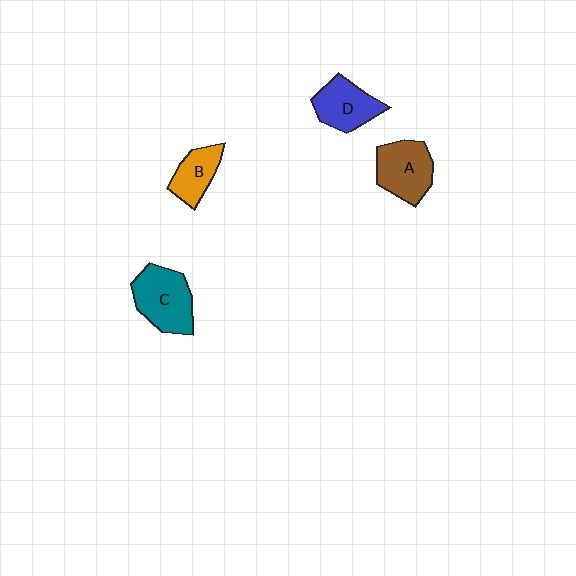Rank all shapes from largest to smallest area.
From largest to smallest: C (teal), A (brown), D (blue), B (orange).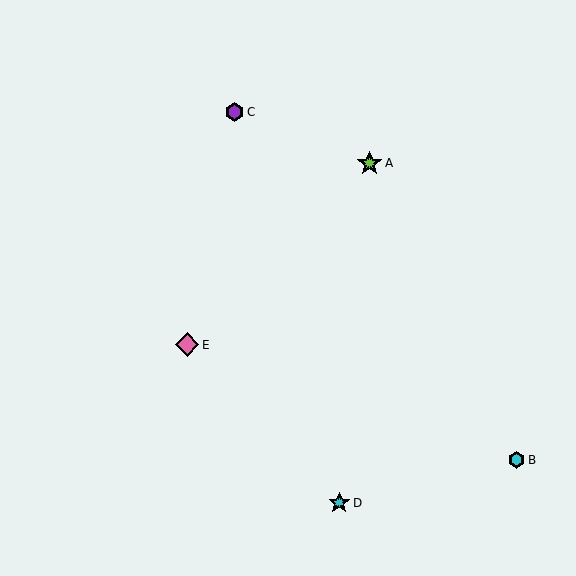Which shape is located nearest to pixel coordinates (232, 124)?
The purple hexagon (labeled C) at (235, 112) is nearest to that location.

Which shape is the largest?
The lime star (labeled A) is the largest.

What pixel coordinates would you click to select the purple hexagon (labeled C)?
Click at (235, 112) to select the purple hexagon C.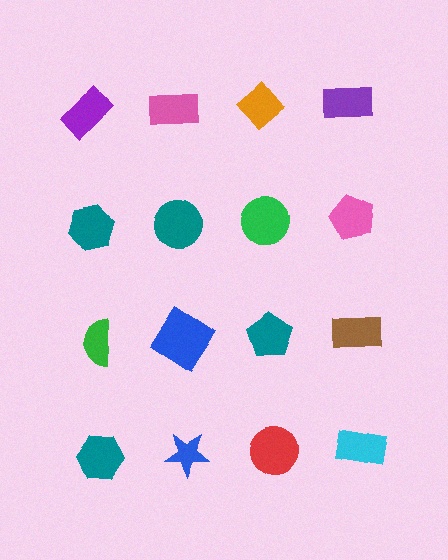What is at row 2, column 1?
A teal hexagon.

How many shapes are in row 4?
4 shapes.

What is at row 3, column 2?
A blue diamond.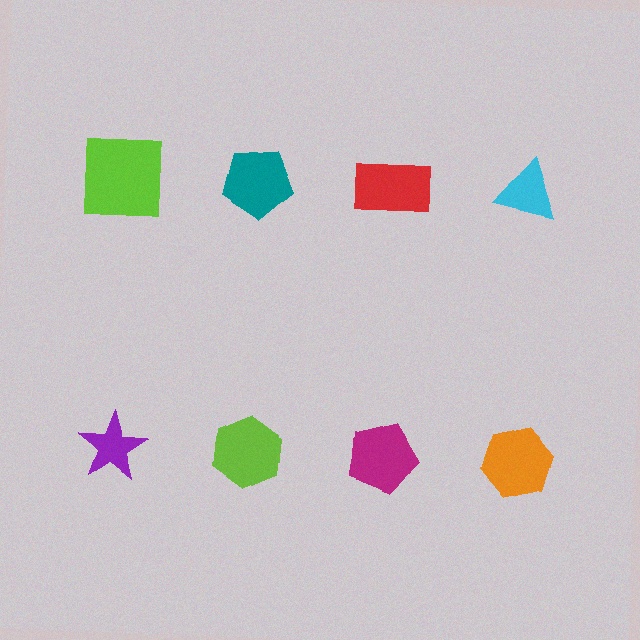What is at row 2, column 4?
An orange hexagon.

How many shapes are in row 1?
4 shapes.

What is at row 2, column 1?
A purple star.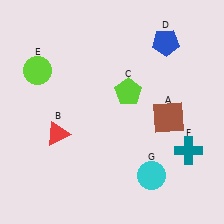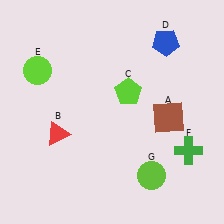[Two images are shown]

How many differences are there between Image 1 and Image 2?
There are 2 differences between the two images.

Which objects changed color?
F changed from teal to green. G changed from cyan to lime.